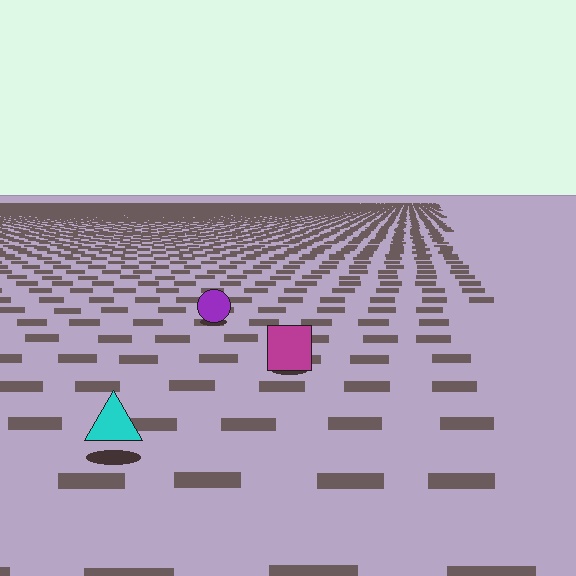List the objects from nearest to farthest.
From nearest to farthest: the cyan triangle, the magenta square, the purple circle.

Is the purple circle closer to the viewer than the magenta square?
No. The magenta square is closer — you can tell from the texture gradient: the ground texture is coarser near it.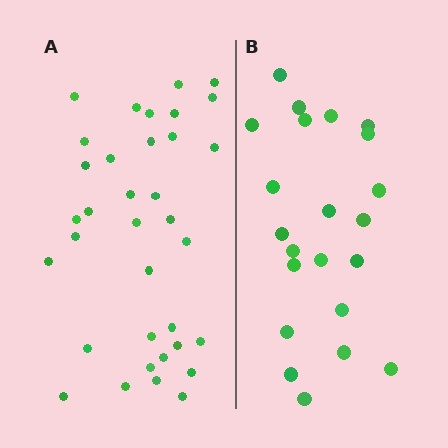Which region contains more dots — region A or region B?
Region A (the left region) has more dots.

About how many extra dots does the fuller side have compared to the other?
Region A has approximately 15 more dots than region B.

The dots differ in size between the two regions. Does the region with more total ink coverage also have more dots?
No. Region B has more total ink coverage because its dots are larger, but region A actually contains more individual dots. Total area can be misleading — the number of items is what matters here.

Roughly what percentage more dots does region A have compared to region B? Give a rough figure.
About 60% more.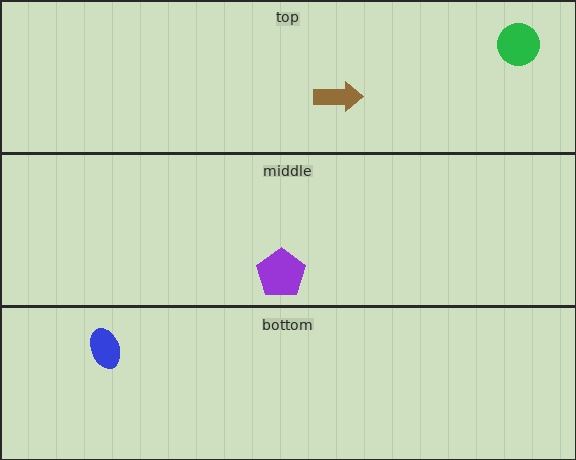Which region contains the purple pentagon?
The middle region.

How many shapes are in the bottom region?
1.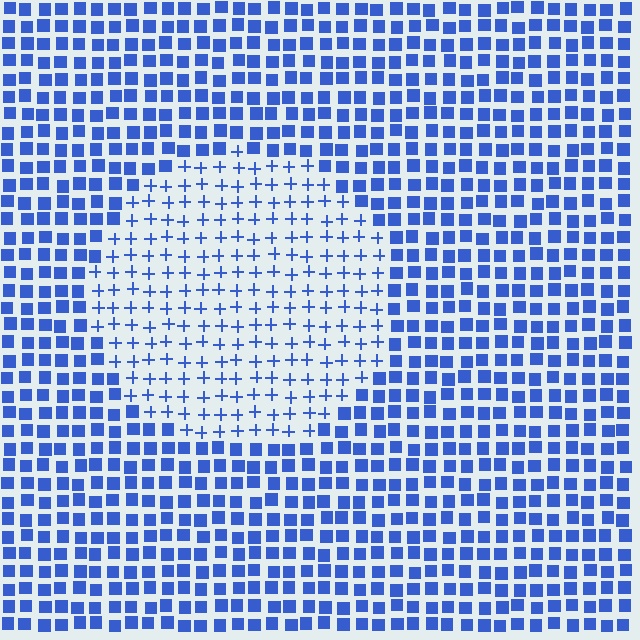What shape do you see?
I see a circle.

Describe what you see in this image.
The image is filled with small blue elements arranged in a uniform grid. A circle-shaped region contains plus signs, while the surrounding area contains squares. The boundary is defined purely by the change in element shape.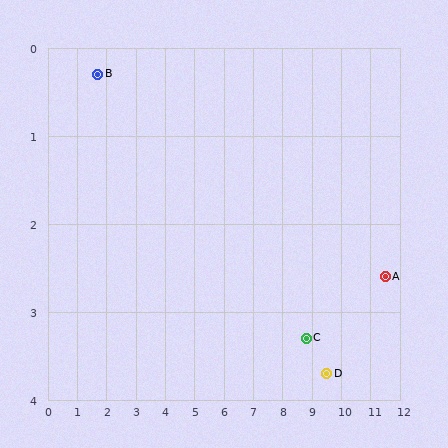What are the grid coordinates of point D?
Point D is at approximately (9.5, 3.7).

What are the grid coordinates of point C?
Point C is at approximately (8.8, 3.3).